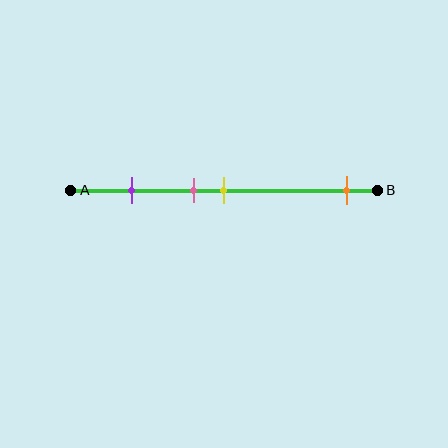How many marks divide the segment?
There are 4 marks dividing the segment.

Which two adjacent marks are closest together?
The pink and yellow marks are the closest adjacent pair.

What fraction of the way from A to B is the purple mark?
The purple mark is approximately 20% (0.2) of the way from A to B.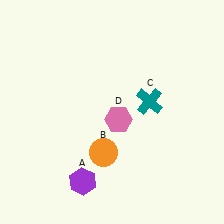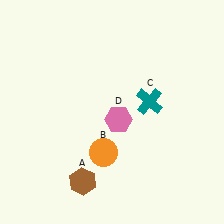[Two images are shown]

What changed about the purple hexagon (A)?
In Image 1, A is purple. In Image 2, it changed to brown.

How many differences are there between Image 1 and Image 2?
There is 1 difference between the two images.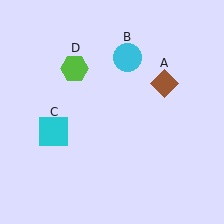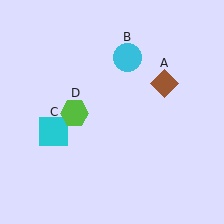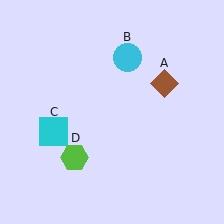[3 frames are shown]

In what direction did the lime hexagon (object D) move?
The lime hexagon (object D) moved down.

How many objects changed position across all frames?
1 object changed position: lime hexagon (object D).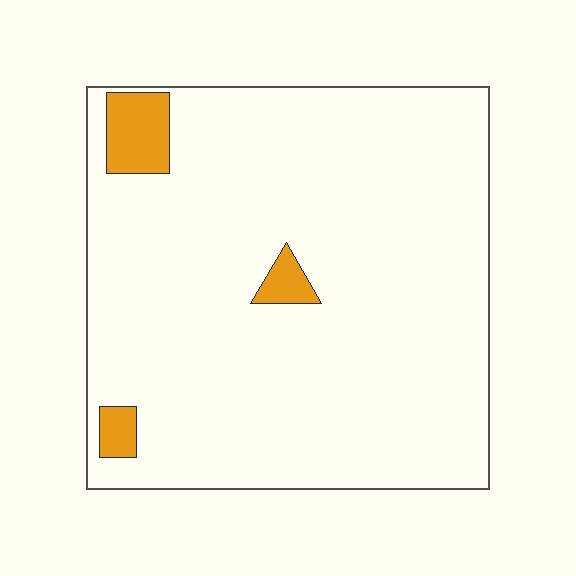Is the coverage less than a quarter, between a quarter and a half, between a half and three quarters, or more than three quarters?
Less than a quarter.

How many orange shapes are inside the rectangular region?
3.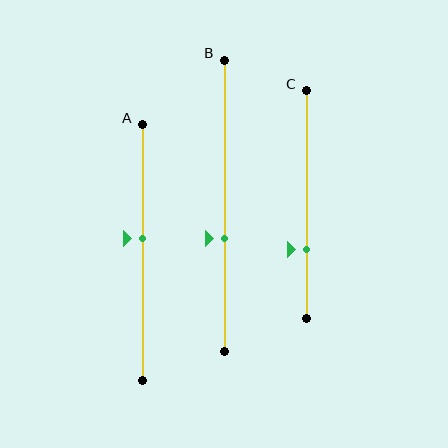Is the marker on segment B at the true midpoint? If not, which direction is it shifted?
No, the marker on segment B is shifted downward by about 11% of the segment length.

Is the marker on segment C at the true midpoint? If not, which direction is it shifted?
No, the marker on segment C is shifted downward by about 19% of the segment length.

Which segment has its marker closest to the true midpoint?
Segment A has its marker closest to the true midpoint.